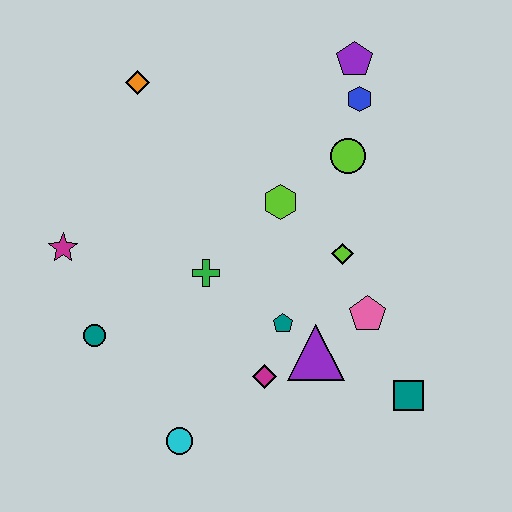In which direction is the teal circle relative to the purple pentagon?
The teal circle is below the purple pentagon.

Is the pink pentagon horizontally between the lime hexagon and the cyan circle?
No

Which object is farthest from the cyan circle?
The purple pentagon is farthest from the cyan circle.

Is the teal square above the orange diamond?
No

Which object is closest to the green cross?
The teal pentagon is closest to the green cross.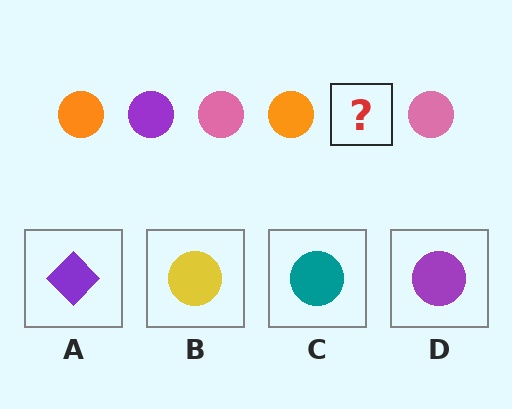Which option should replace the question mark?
Option D.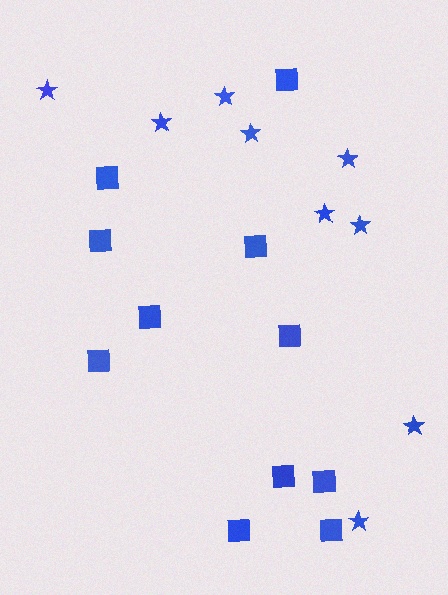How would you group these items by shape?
There are 2 groups: one group of stars (9) and one group of squares (11).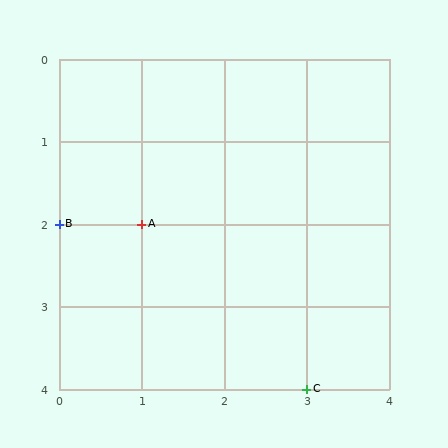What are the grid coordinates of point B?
Point B is at grid coordinates (0, 2).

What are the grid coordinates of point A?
Point A is at grid coordinates (1, 2).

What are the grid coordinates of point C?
Point C is at grid coordinates (3, 4).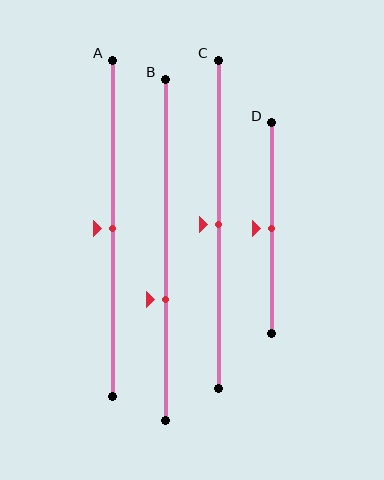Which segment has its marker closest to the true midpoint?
Segment A has its marker closest to the true midpoint.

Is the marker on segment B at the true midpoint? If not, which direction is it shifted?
No, the marker on segment B is shifted downward by about 15% of the segment length.